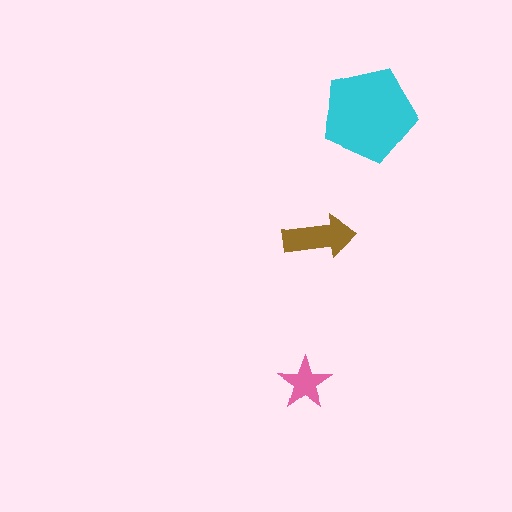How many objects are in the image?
There are 3 objects in the image.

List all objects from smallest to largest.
The pink star, the brown arrow, the cyan pentagon.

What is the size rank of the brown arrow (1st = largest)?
2nd.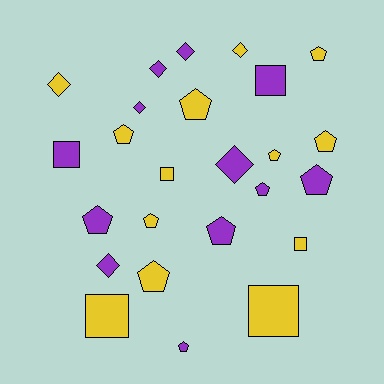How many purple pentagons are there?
There are 5 purple pentagons.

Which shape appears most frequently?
Pentagon, with 12 objects.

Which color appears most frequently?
Yellow, with 13 objects.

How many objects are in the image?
There are 25 objects.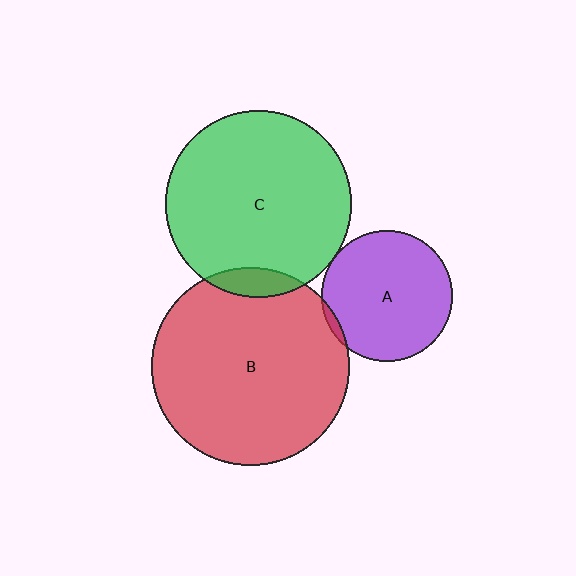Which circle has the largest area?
Circle B (red).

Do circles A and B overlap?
Yes.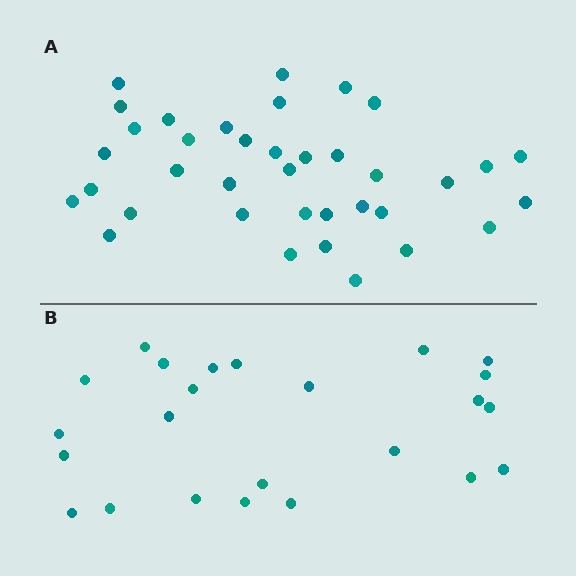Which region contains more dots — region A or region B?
Region A (the top region) has more dots.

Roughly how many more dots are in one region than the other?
Region A has approximately 15 more dots than region B.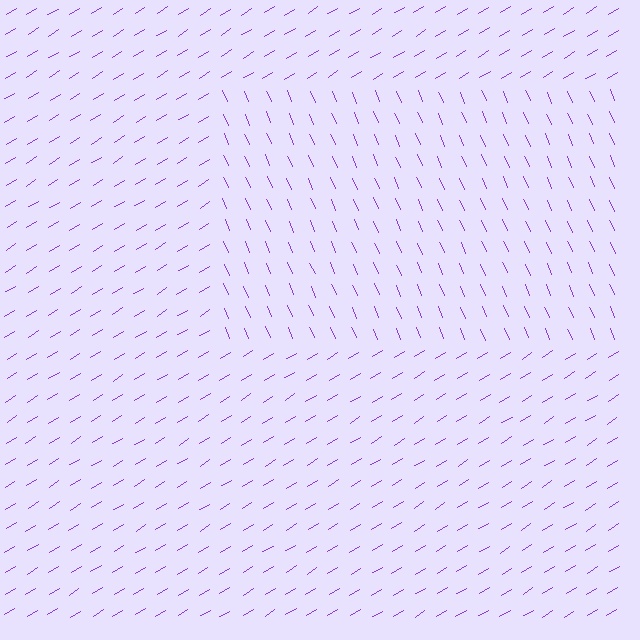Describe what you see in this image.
The image is filled with small purple line segments. A rectangle region in the image has lines oriented differently from the surrounding lines, creating a visible texture boundary.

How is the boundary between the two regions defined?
The boundary is defined purely by a change in line orientation (approximately 81 degrees difference). All lines are the same color and thickness.